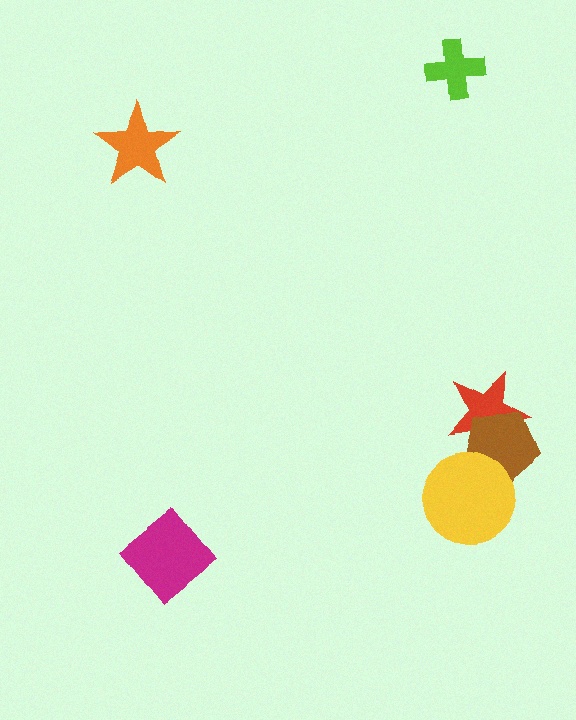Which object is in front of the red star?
The brown pentagon is in front of the red star.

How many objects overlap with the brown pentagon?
2 objects overlap with the brown pentagon.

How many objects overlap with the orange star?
0 objects overlap with the orange star.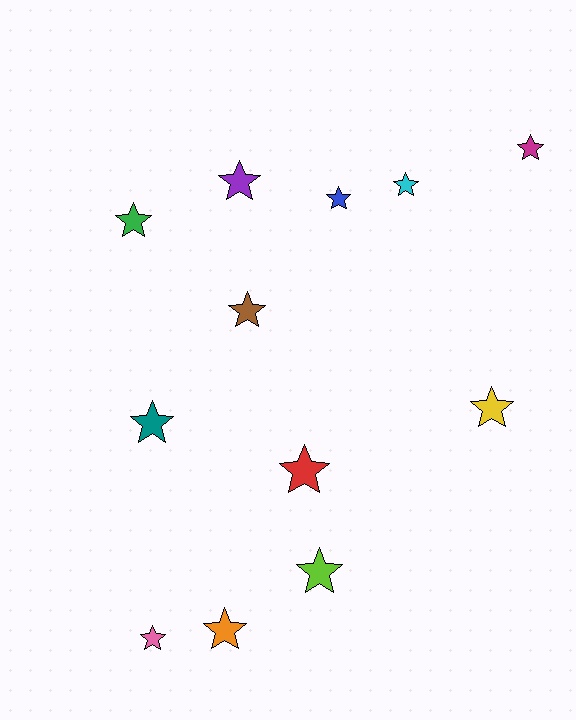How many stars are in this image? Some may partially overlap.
There are 12 stars.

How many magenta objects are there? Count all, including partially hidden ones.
There is 1 magenta object.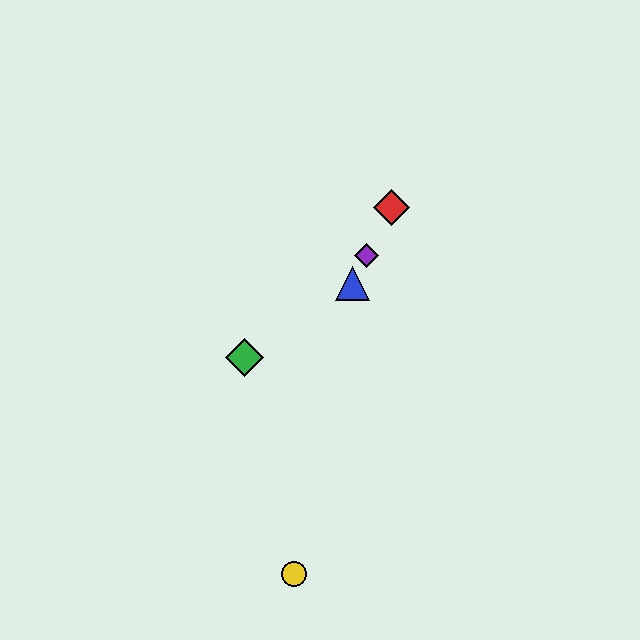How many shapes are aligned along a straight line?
3 shapes (the red diamond, the blue triangle, the purple diamond) are aligned along a straight line.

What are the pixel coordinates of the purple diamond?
The purple diamond is at (367, 256).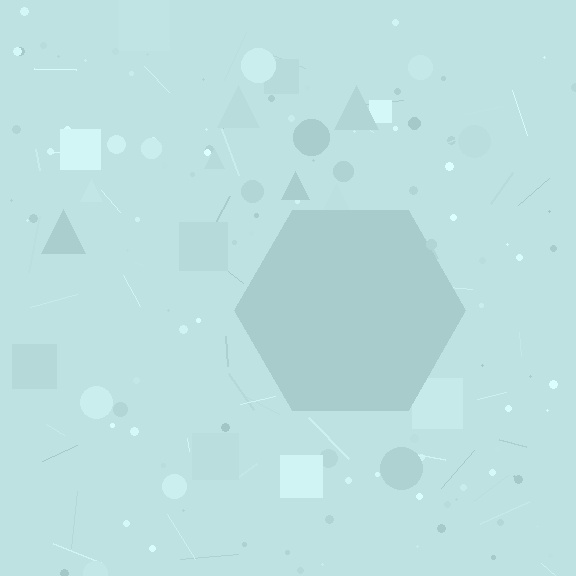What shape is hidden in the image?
A hexagon is hidden in the image.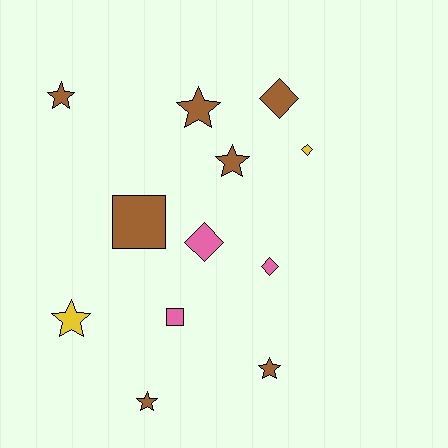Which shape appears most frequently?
Star, with 6 objects.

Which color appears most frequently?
Brown, with 7 objects.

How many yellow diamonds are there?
There is 1 yellow diamond.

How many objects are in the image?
There are 12 objects.